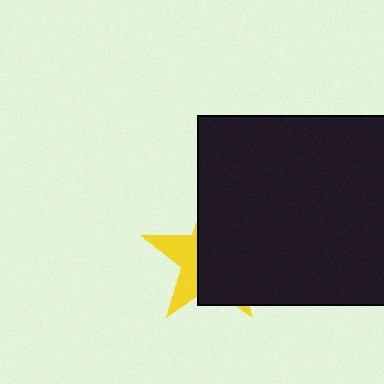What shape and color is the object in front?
The object in front is a black square.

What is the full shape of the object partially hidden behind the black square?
The partially hidden object is a yellow star.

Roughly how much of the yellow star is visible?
A small part of it is visible (roughly 34%).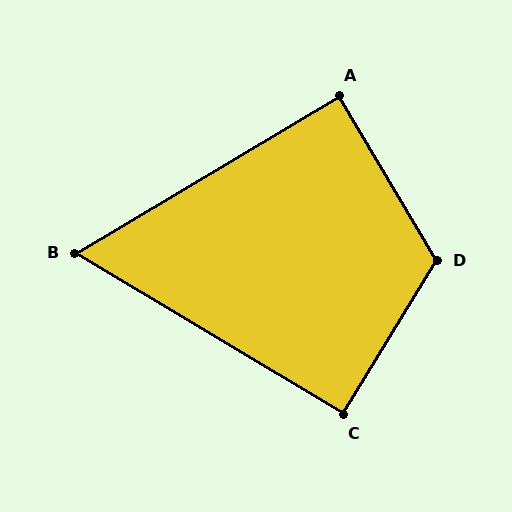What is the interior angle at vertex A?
Approximately 90 degrees (approximately right).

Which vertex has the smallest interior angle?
B, at approximately 62 degrees.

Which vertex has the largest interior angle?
D, at approximately 118 degrees.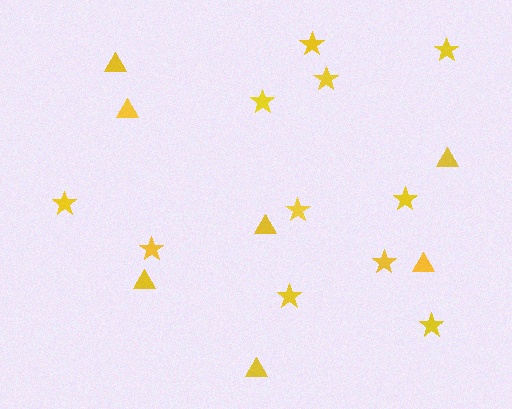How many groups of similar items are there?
There are 2 groups: one group of triangles (7) and one group of stars (11).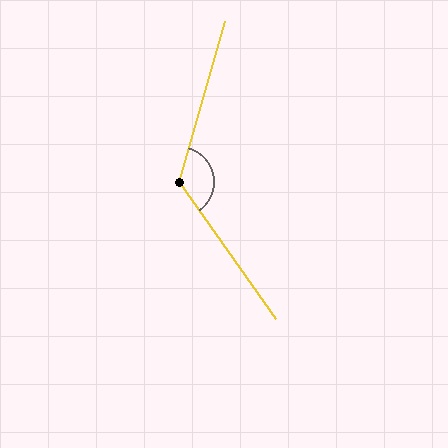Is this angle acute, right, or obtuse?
It is obtuse.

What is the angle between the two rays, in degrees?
Approximately 129 degrees.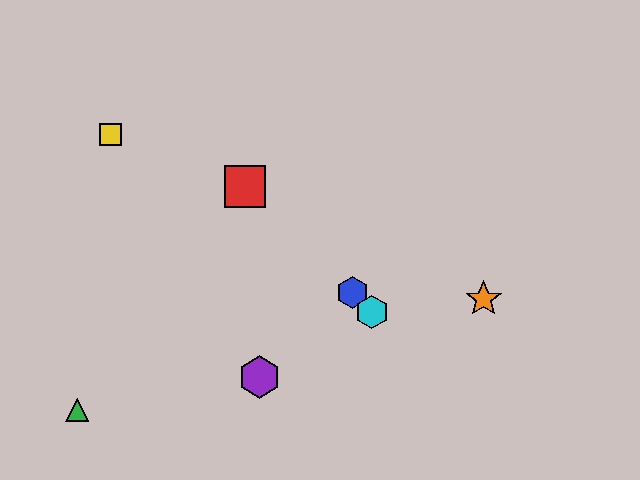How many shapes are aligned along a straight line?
3 shapes (the red square, the blue hexagon, the cyan hexagon) are aligned along a straight line.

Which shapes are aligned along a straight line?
The red square, the blue hexagon, the cyan hexagon are aligned along a straight line.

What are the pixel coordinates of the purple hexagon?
The purple hexagon is at (259, 377).